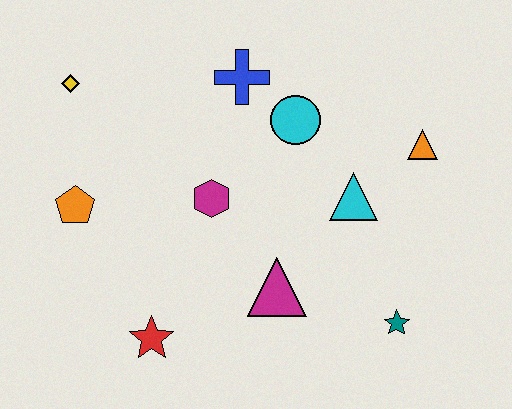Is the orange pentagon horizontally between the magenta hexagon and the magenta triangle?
No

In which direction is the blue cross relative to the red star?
The blue cross is above the red star.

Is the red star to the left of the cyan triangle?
Yes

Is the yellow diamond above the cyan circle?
Yes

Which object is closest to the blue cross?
The cyan circle is closest to the blue cross.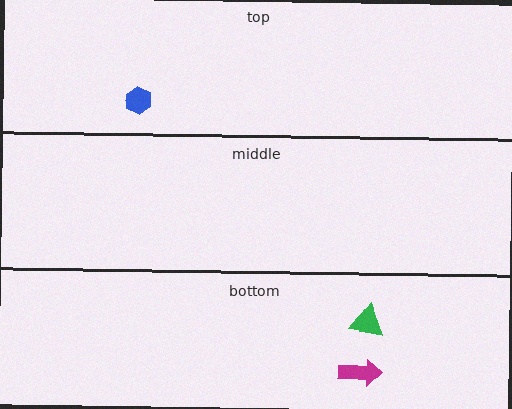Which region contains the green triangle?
The bottom region.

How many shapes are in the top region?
1.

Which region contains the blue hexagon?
The top region.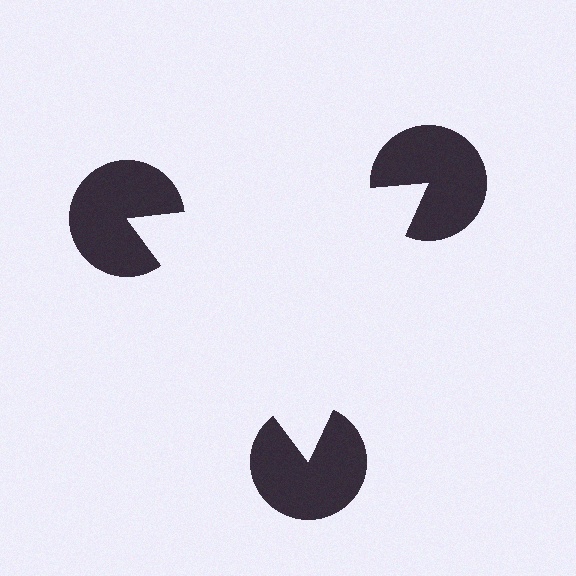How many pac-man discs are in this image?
There are 3 — one at each vertex of the illusory triangle.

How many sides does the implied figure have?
3 sides.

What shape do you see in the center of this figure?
An illusory triangle — its edges are inferred from the aligned wedge cuts in the pac-man discs, not physically drawn.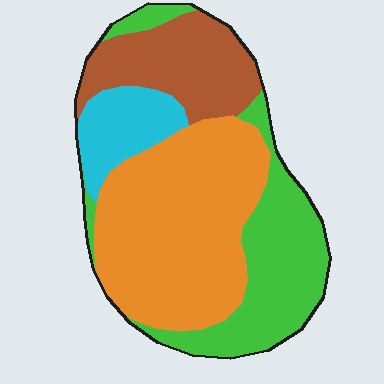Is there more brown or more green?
Green.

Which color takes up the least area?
Cyan, at roughly 10%.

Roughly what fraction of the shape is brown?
Brown takes up between a sixth and a third of the shape.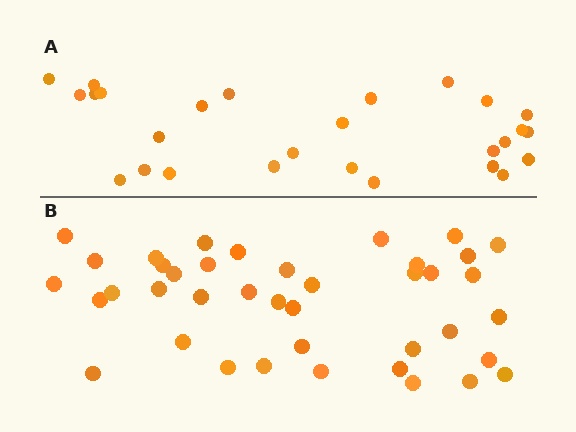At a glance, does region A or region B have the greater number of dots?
Region B (the bottom region) has more dots.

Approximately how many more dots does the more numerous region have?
Region B has approximately 15 more dots than region A.